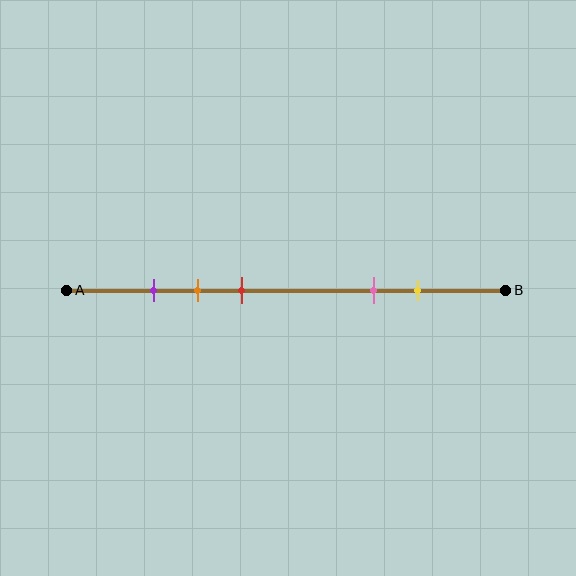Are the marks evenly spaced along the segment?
No, the marks are not evenly spaced.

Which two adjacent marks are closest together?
The purple and orange marks are the closest adjacent pair.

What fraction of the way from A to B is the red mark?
The red mark is approximately 40% (0.4) of the way from A to B.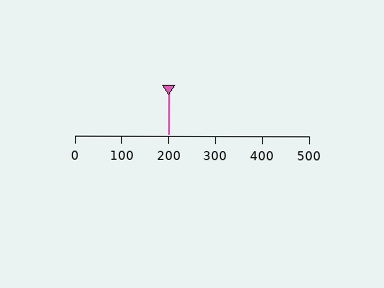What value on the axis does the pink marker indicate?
The marker indicates approximately 200.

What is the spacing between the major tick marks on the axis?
The major ticks are spaced 100 apart.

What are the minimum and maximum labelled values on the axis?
The axis runs from 0 to 500.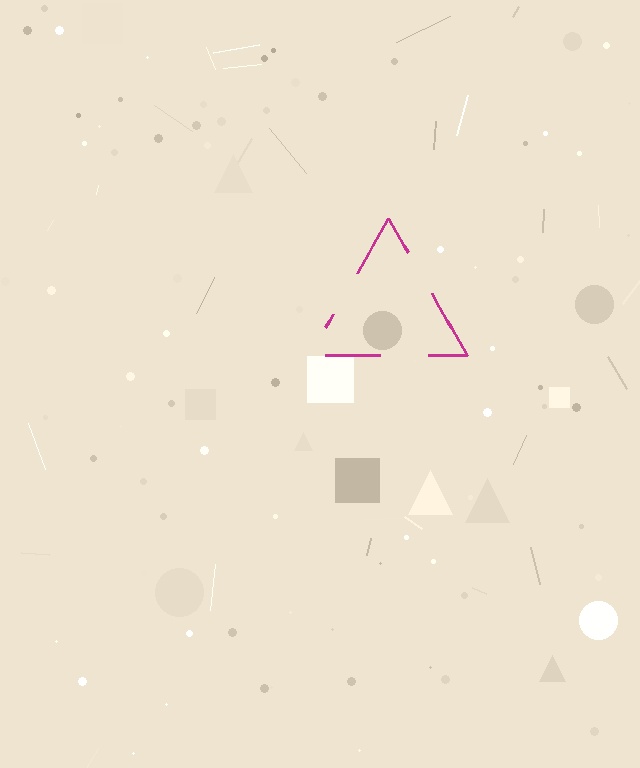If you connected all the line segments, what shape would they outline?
They would outline a triangle.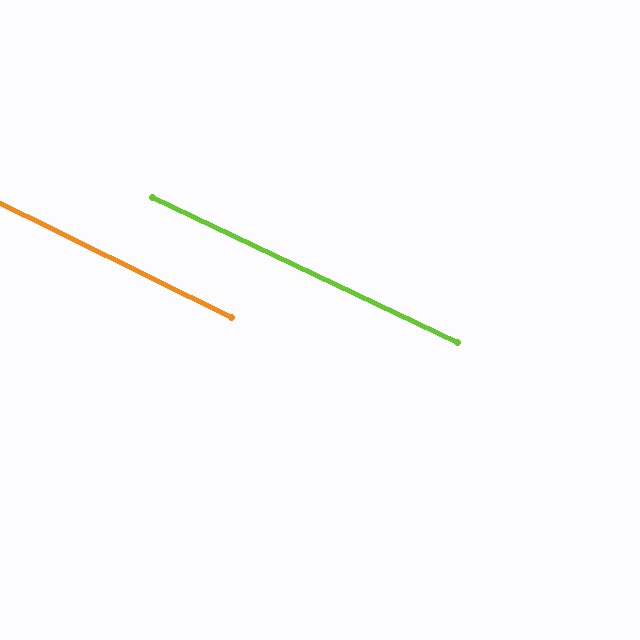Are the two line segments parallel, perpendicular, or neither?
Parallel — their directions differ by only 0.8°.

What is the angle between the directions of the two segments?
Approximately 1 degree.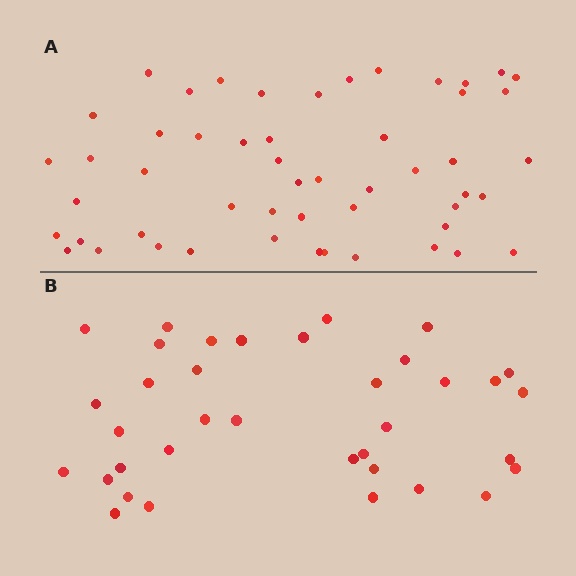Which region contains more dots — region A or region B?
Region A (the top region) has more dots.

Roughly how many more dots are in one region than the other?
Region A has approximately 15 more dots than region B.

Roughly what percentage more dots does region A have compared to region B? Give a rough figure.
About 45% more.